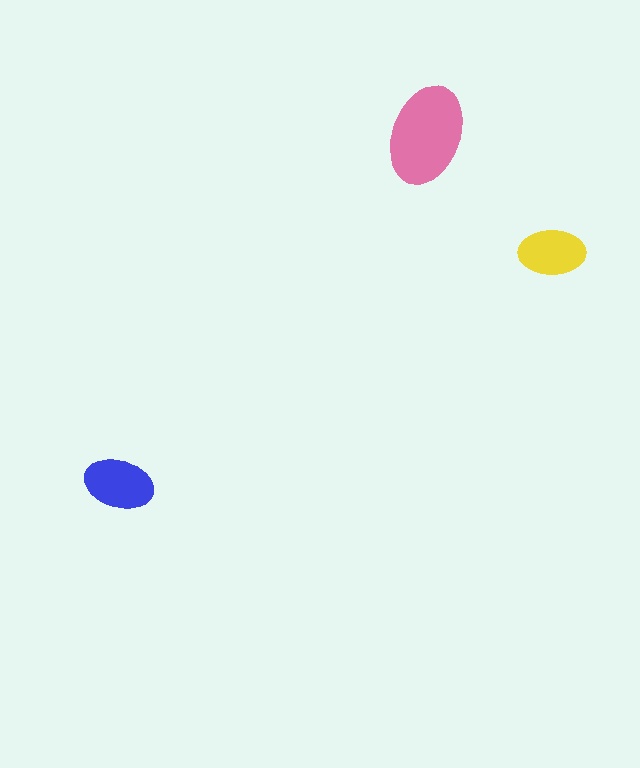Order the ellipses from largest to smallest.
the pink one, the blue one, the yellow one.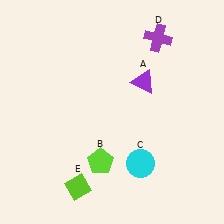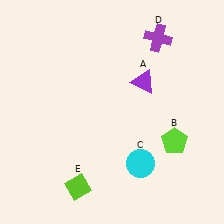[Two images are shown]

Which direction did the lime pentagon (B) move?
The lime pentagon (B) moved right.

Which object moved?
The lime pentagon (B) moved right.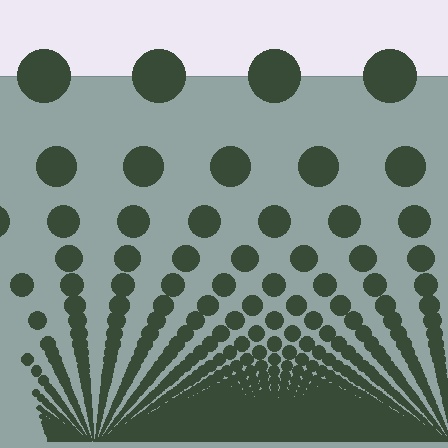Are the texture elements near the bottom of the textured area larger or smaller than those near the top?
Smaller. The gradient is inverted — elements near the bottom are smaller and denser.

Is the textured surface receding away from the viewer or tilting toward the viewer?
The surface appears to tilt toward the viewer. Texture elements get larger and sparser toward the top.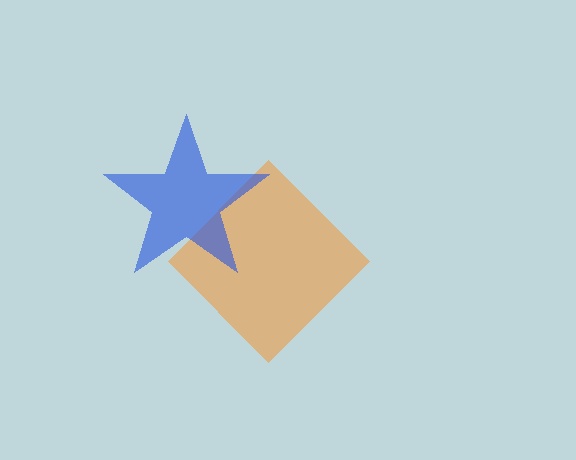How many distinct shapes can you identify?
There are 2 distinct shapes: an orange diamond, a blue star.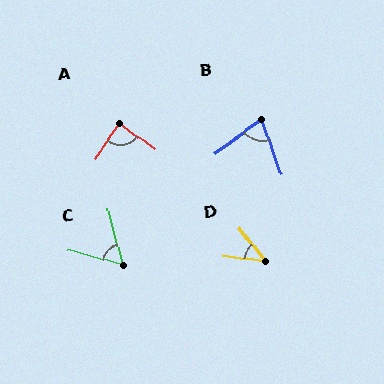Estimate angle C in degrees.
Approximately 60 degrees.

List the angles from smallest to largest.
D (44°), C (60°), B (72°), A (87°).